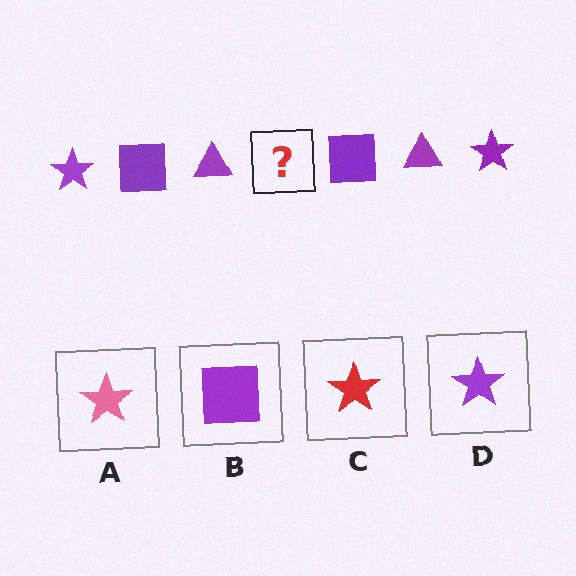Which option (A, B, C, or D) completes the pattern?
D.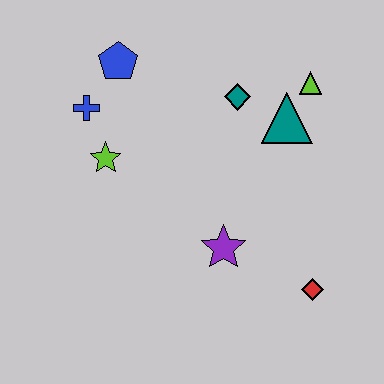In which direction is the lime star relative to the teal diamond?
The lime star is to the left of the teal diamond.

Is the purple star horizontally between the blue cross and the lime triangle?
Yes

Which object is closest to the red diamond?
The purple star is closest to the red diamond.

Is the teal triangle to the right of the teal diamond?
Yes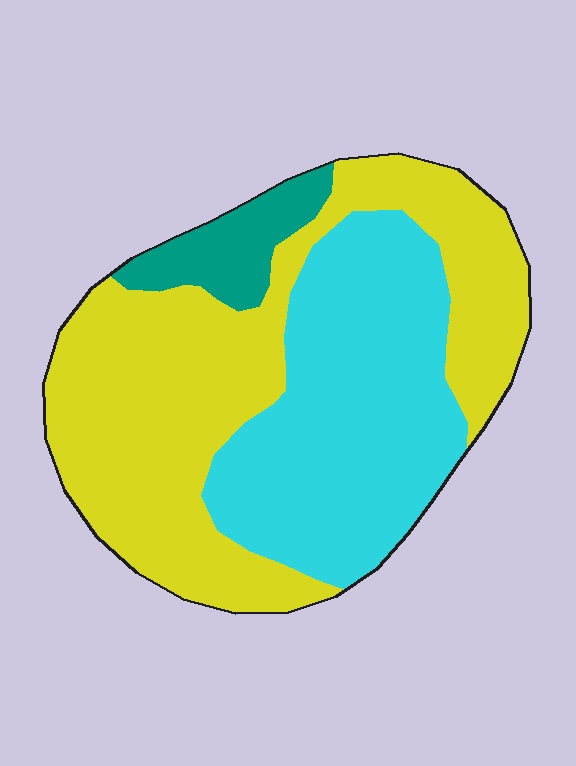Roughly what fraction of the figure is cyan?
Cyan covers about 40% of the figure.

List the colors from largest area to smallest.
From largest to smallest: yellow, cyan, teal.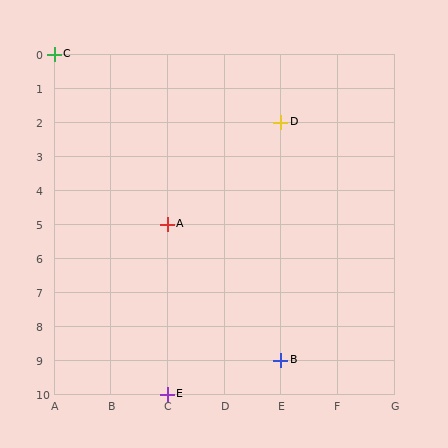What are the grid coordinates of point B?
Point B is at grid coordinates (E, 9).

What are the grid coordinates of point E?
Point E is at grid coordinates (C, 10).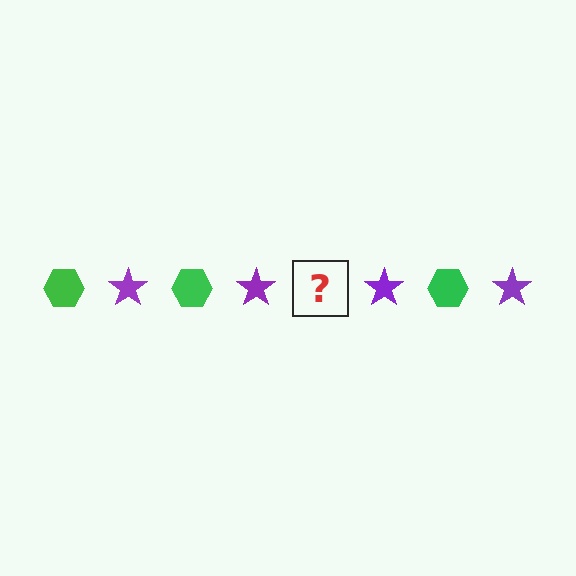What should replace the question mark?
The question mark should be replaced with a green hexagon.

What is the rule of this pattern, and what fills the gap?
The rule is that the pattern alternates between green hexagon and purple star. The gap should be filled with a green hexagon.